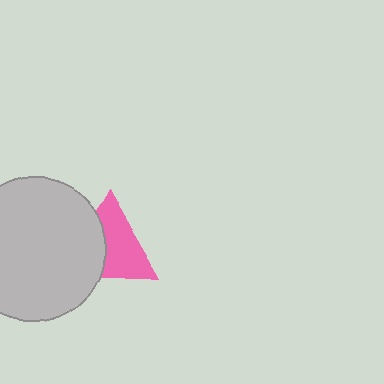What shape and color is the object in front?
The object in front is a light gray circle.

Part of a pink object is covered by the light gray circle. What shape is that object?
It is a triangle.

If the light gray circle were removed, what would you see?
You would see the complete pink triangle.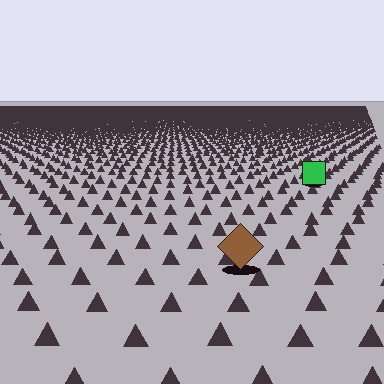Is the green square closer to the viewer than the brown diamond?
No. The brown diamond is closer — you can tell from the texture gradient: the ground texture is coarser near it.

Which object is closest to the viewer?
The brown diamond is closest. The texture marks near it are larger and more spread out.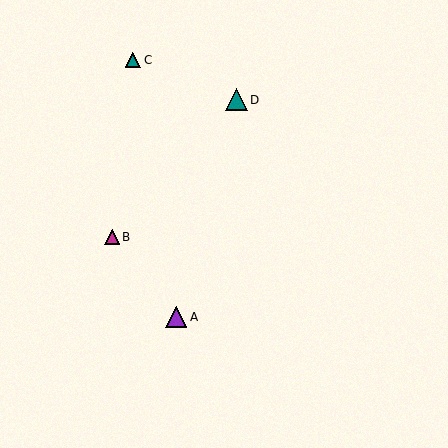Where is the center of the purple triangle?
The center of the purple triangle is at (176, 317).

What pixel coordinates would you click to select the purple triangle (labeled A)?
Click at (176, 317) to select the purple triangle A.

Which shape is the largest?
The teal triangle (labeled D) is the largest.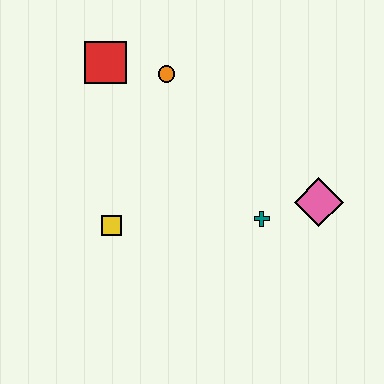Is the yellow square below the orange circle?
Yes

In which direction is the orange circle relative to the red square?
The orange circle is to the right of the red square.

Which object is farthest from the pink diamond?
The red square is farthest from the pink diamond.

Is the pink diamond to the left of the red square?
No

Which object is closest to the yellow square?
The teal cross is closest to the yellow square.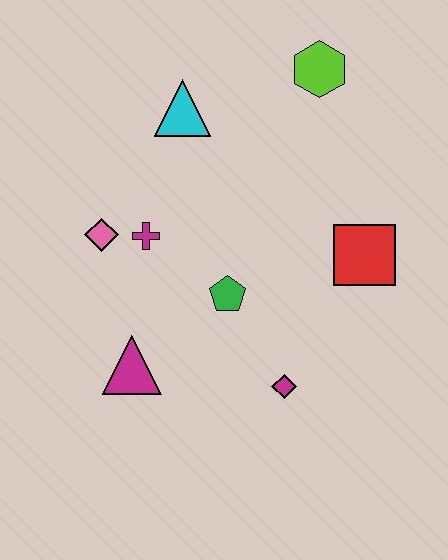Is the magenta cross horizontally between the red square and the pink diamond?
Yes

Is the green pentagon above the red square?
No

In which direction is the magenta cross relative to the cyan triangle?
The magenta cross is below the cyan triangle.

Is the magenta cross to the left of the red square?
Yes